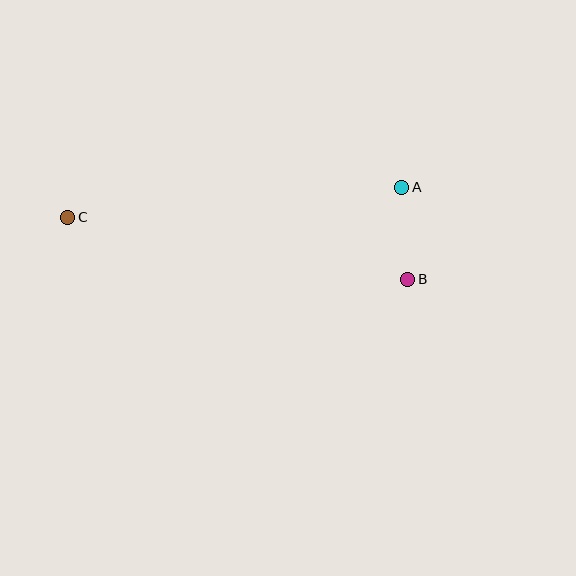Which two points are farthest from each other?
Points B and C are farthest from each other.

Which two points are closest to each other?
Points A and B are closest to each other.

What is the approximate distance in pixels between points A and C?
The distance between A and C is approximately 336 pixels.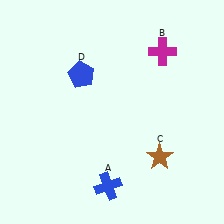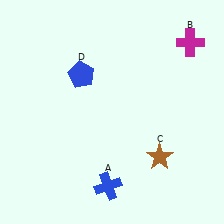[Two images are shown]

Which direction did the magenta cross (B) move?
The magenta cross (B) moved right.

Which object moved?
The magenta cross (B) moved right.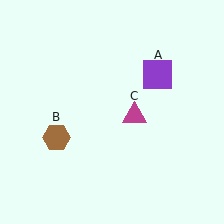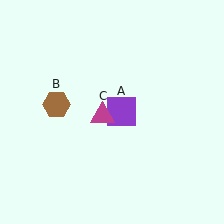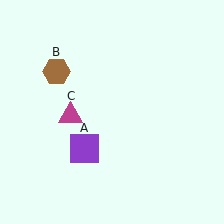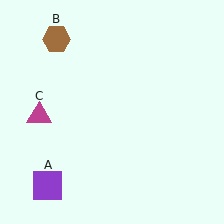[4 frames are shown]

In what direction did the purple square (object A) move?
The purple square (object A) moved down and to the left.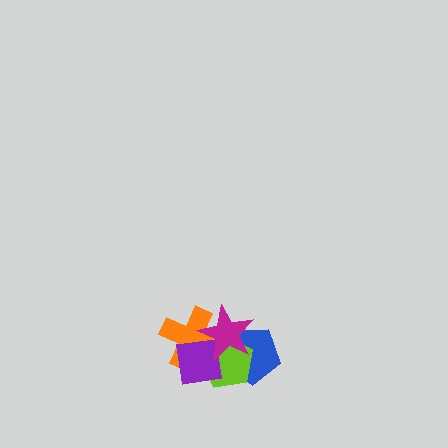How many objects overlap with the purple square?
3 objects overlap with the purple square.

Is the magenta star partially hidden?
No, no other shape covers it.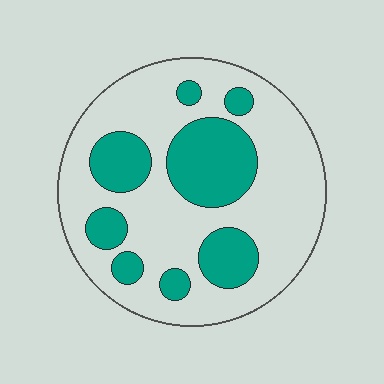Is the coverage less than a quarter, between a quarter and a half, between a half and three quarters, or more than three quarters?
Between a quarter and a half.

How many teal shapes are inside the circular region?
8.